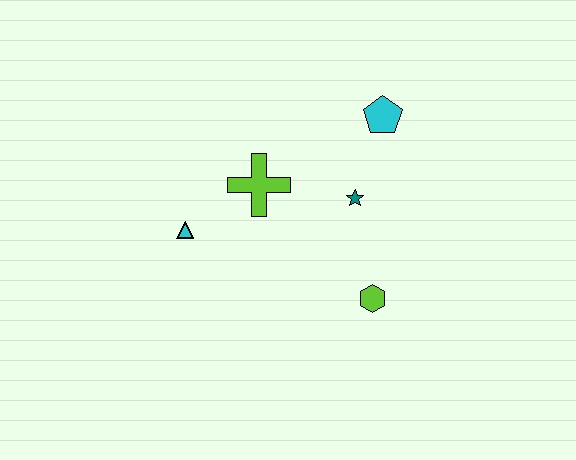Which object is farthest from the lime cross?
The lime hexagon is farthest from the lime cross.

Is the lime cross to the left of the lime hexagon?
Yes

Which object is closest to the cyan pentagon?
The teal star is closest to the cyan pentagon.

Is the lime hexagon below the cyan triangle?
Yes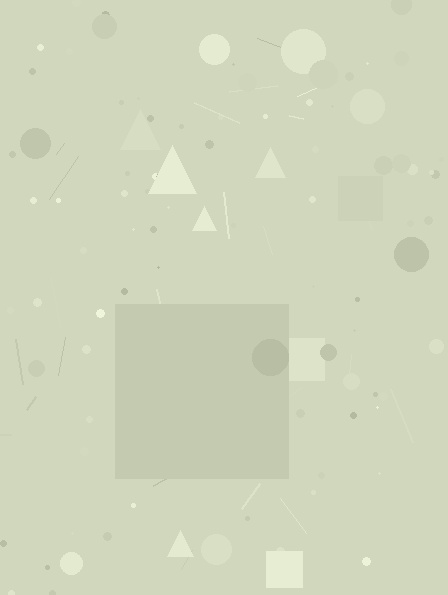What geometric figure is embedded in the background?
A square is embedded in the background.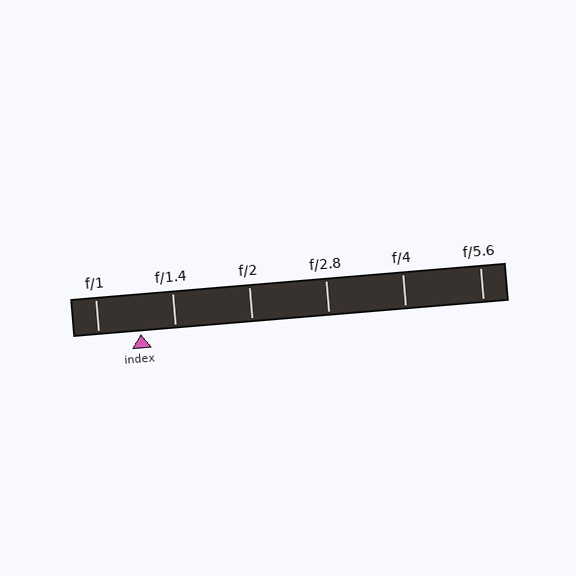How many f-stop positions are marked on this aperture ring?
There are 6 f-stop positions marked.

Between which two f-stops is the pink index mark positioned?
The index mark is between f/1 and f/1.4.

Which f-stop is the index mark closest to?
The index mark is closest to f/1.4.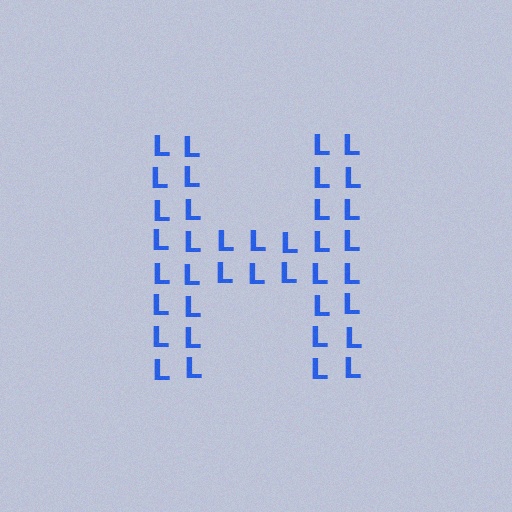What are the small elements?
The small elements are letter L's.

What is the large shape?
The large shape is the letter H.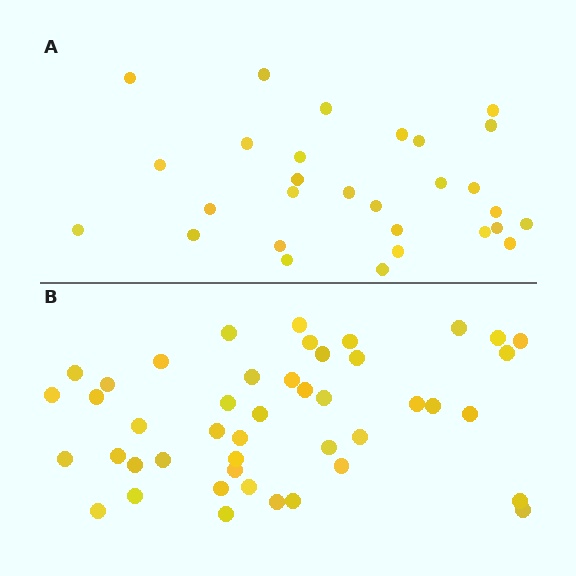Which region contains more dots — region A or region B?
Region B (the bottom region) has more dots.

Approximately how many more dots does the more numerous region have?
Region B has approximately 15 more dots than region A.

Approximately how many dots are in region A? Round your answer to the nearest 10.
About 30 dots. (The exact count is 29, which rounds to 30.)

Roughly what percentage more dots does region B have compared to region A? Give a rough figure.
About 55% more.